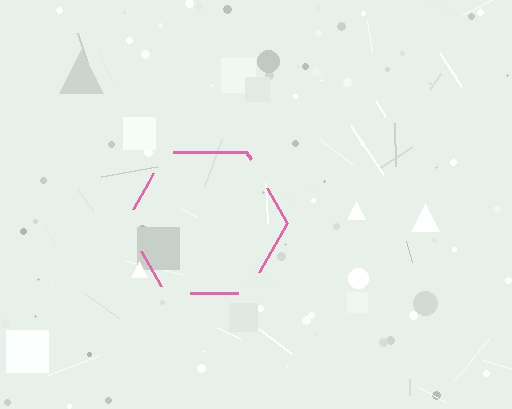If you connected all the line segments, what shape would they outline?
They would outline a hexagon.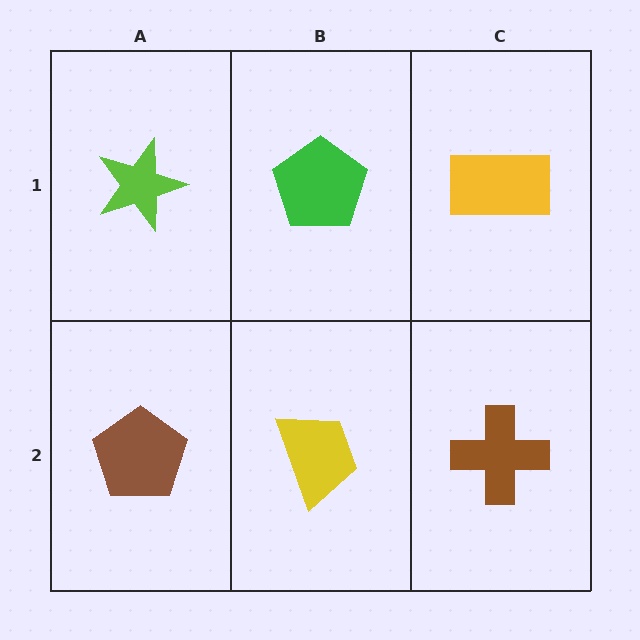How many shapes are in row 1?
3 shapes.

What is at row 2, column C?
A brown cross.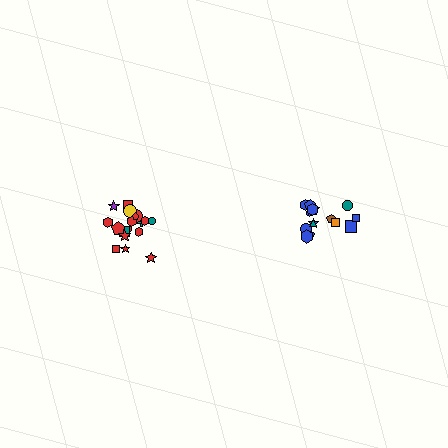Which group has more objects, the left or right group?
The left group.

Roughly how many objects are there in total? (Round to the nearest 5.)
Roughly 35 objects in total.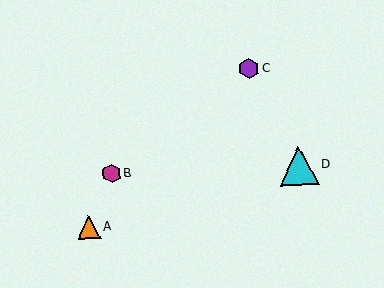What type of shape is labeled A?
Shape A is an orange triangle.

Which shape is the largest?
The cyan triangle (labeled D) is the largest.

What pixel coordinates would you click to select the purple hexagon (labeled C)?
Click at (249, 69) to select the purple hexagon C.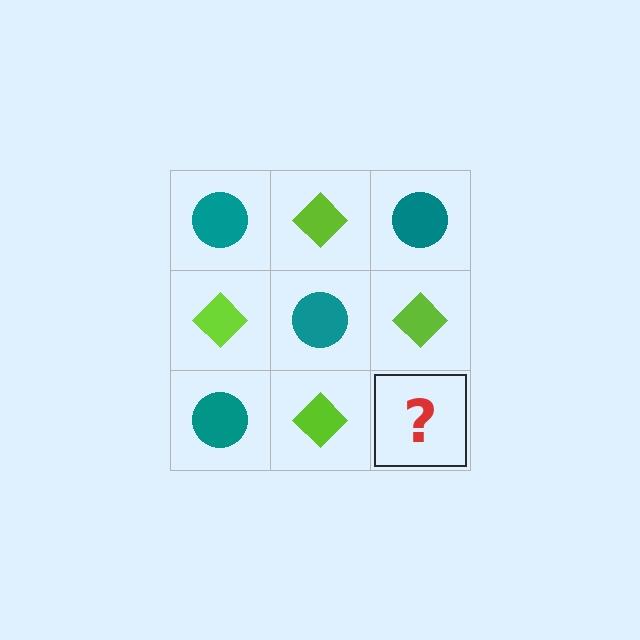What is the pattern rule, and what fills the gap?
The rule is that it alternates teal circle and lime diamond in a checkerboard pattern. The gap should be filled with a teal circle.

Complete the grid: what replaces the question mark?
The question mark should be replaced with a teal circle.